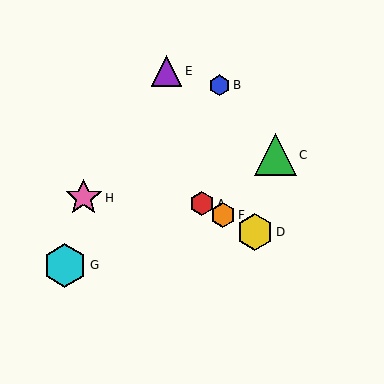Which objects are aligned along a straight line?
Objects A, D, F are aligned along a straight line.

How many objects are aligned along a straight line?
3 objects (A, D, F) are aligned along a straight line.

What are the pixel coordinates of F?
Object F is at (223, 215).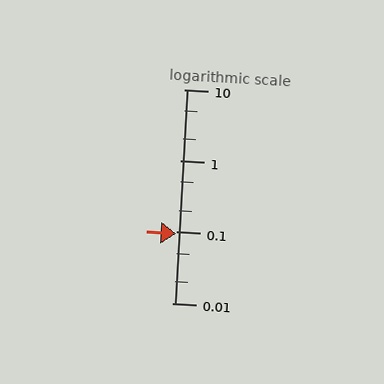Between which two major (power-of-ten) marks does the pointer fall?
The pointer is between 0.01 and 0.1.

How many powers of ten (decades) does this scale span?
The scale spans 3 decades, from 0.01 to 10.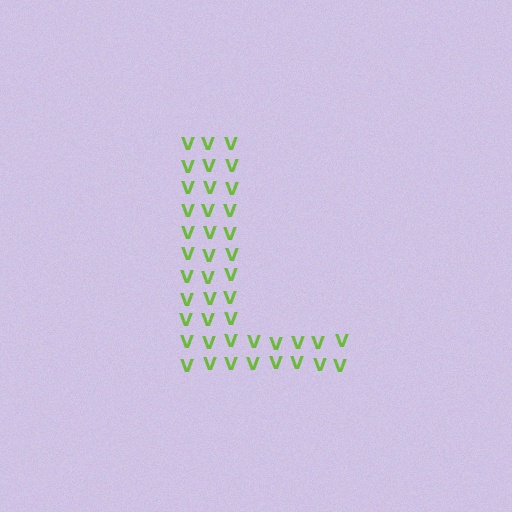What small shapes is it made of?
It is made of small letter V's.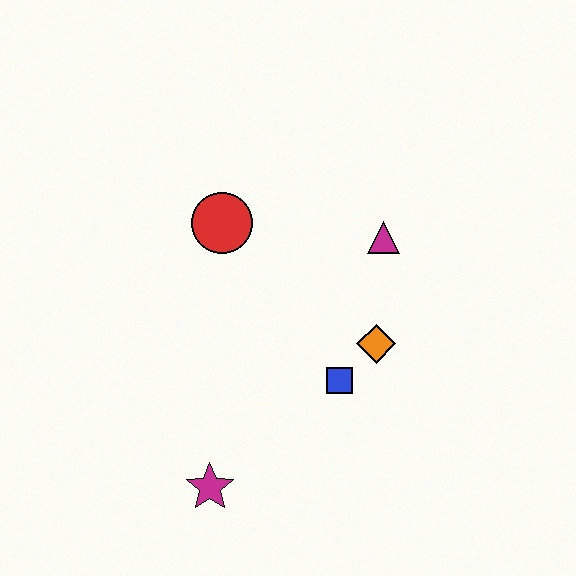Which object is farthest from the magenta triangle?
The magenta star is farthest from the magenta triangle.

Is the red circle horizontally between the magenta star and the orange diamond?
Yes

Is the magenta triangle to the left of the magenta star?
No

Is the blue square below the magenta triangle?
Yes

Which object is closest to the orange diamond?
The blue square is closest to the orange diamond.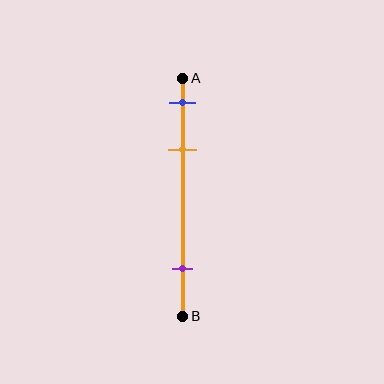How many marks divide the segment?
There are 3 marks dividing the segment.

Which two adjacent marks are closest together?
The blue and orange marks are the closest adjacent pair.